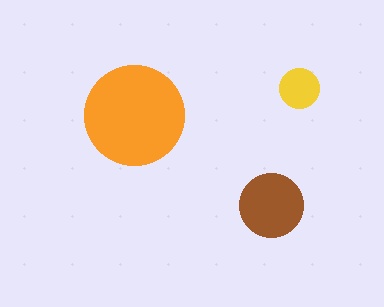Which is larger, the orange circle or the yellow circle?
The orange one.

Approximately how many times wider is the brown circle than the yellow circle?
About 1.5 times wider.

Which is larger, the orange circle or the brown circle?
The orange one.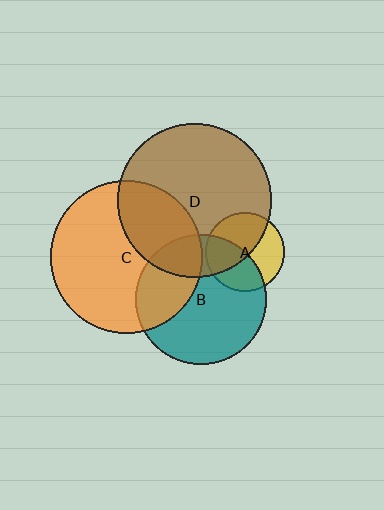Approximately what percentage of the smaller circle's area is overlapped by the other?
Approximately 45%.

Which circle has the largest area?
Circle D (brown).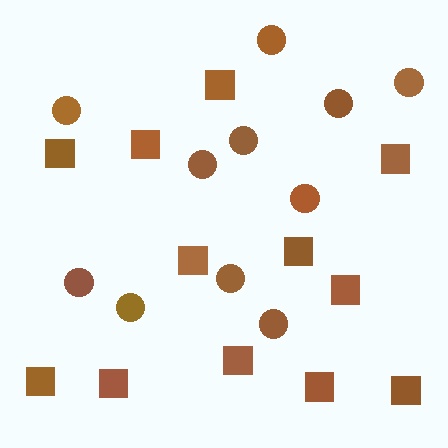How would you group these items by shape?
There are 2 groups: one group of squares (12) and one group of circles (11).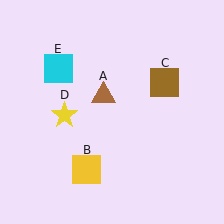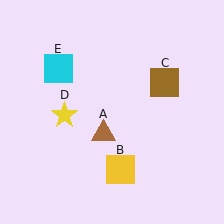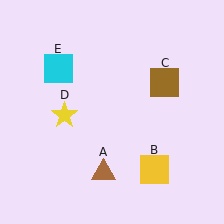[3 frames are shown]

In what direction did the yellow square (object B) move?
The yellow square (object B) moved right.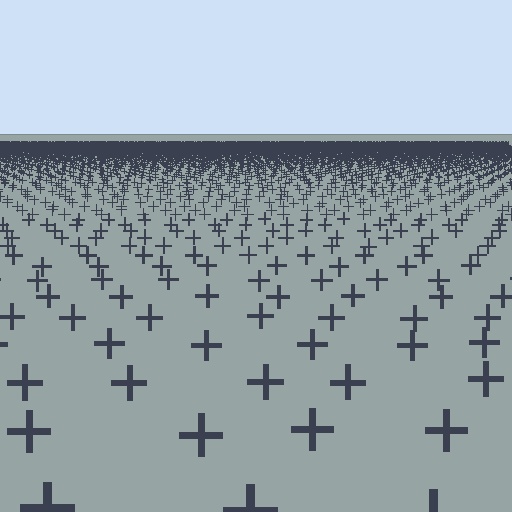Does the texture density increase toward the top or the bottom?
Density increases toward the top.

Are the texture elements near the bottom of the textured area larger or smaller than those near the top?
Larger. Near the bottom, elements are closer to the viewer and appear at a bigger on-screen size.